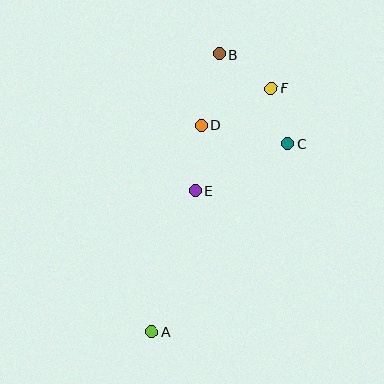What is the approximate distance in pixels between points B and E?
The distance between B and E is approximately 139 pixels.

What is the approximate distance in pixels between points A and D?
The distance between A and D is approximately 212 pixels.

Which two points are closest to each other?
Points C and F are closest to each other.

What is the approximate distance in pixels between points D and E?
The distance between D and E is approximately 66 pixels.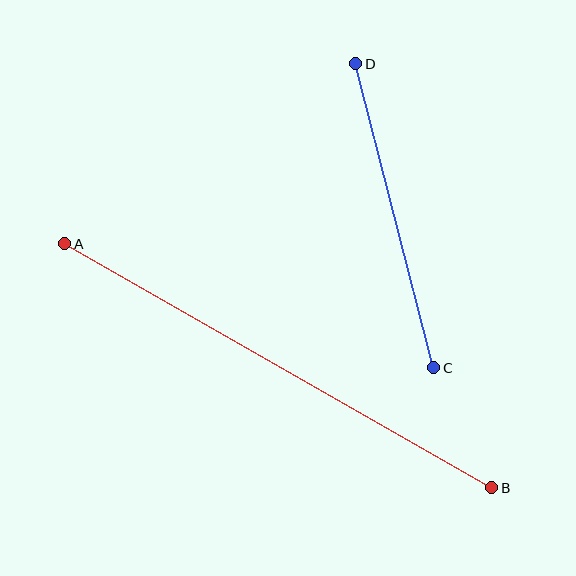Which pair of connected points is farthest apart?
Points A and B are farthest apart.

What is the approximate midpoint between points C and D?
The midpoint is at approximately (395, 216) pixels.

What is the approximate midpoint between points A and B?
The midpoint is at approximately (278, 366) pixels.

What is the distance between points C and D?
The distance is approximately 314 pixels.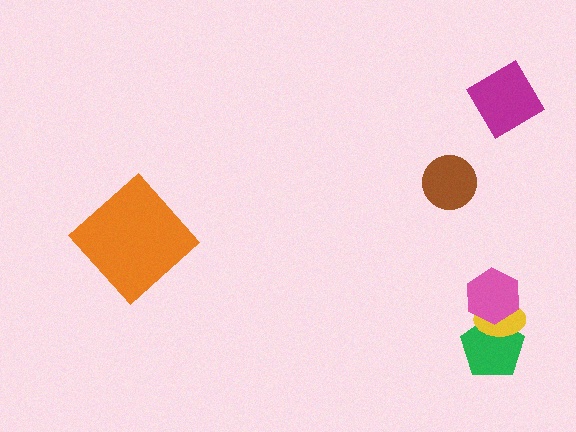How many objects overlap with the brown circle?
0 objects overlap with the brown circle.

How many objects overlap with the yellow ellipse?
2 objects overlap with the yellow ellipse.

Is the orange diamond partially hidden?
No, no other shape covers it.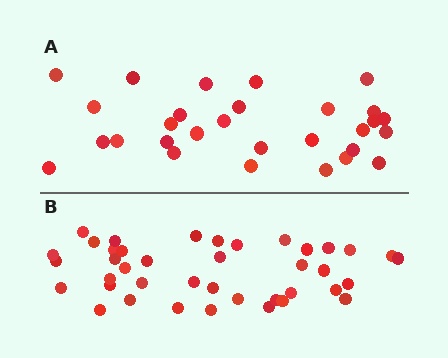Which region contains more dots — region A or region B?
Region B (the bottom region) has more dots.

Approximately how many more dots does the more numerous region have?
Region B has roughly 12 or so more dots than region A.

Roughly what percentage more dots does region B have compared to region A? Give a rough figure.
About 40% more.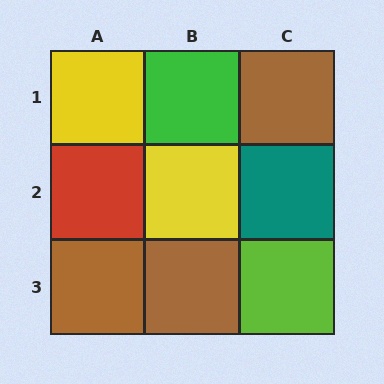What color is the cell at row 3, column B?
Brown.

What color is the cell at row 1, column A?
Yellow.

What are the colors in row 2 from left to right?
Red, yellow, teal.